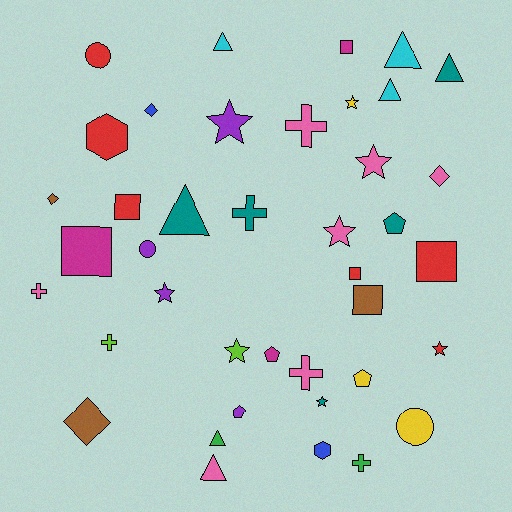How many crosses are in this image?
There are 6 crosses.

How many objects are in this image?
There are 40 objects.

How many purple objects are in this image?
There are 4 purple objects.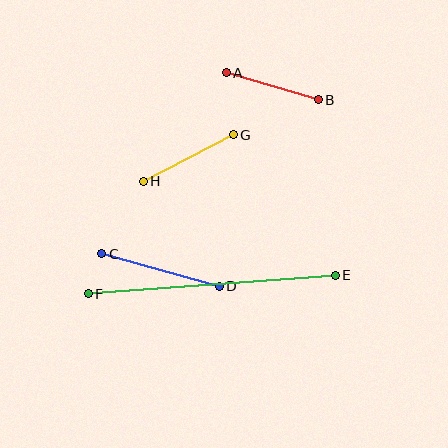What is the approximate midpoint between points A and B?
The midpoint is at approximately (272, 86) pixels.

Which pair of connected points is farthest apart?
Points E and F are farthest apart.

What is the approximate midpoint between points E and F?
The midpoint is at approximately (212, 284) pixels.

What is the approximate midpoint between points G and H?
The midpoint is at approximately (188, 158) pixels.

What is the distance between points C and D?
The distance is approximately 122 pixels.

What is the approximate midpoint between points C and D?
The midpoint is at approximately (160, 270) pixels.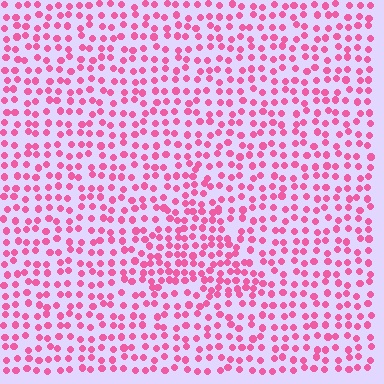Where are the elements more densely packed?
The elements are more densely packed inside the triangle boundary.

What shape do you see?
I see a triangle.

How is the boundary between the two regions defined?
The boundary is defined by a change in element density (approximately 1.5x ratio). All elements are the same color, size, and shape.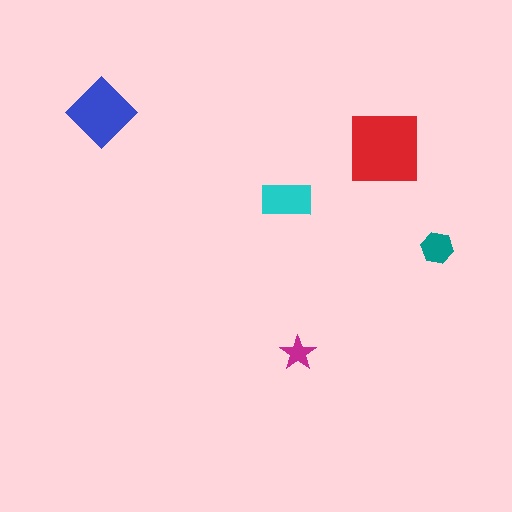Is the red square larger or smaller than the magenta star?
Larger.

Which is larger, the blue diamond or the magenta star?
The blue diamond.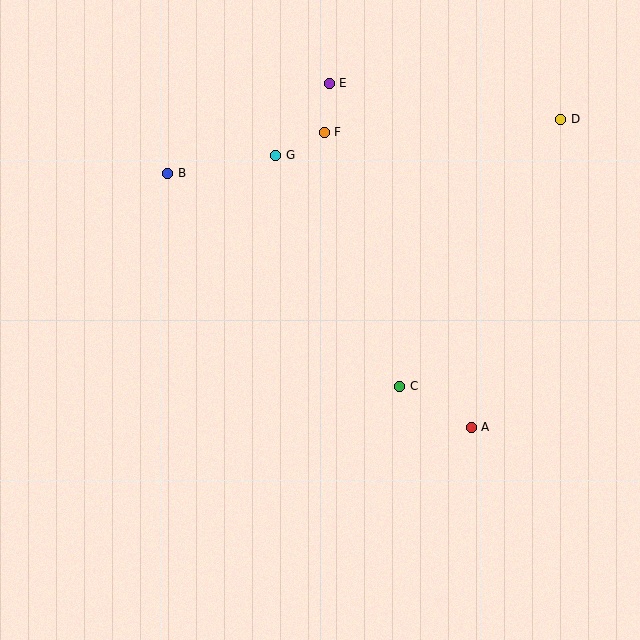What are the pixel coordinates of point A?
Point A is at (471, 427).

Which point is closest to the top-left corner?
Point B is closest to the top-left corner.